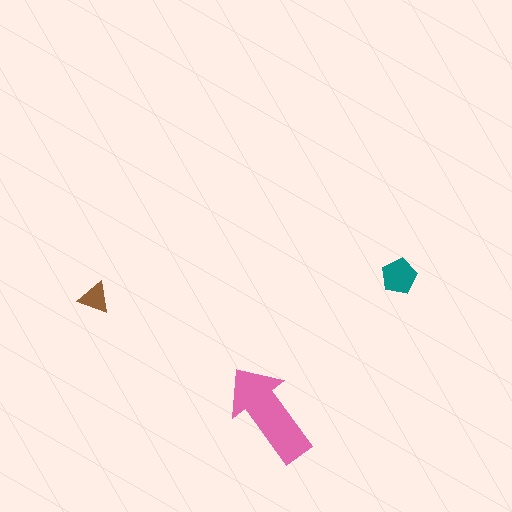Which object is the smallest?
The brown triangle.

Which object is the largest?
The pink arrow.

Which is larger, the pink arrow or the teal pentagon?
The pink arrow.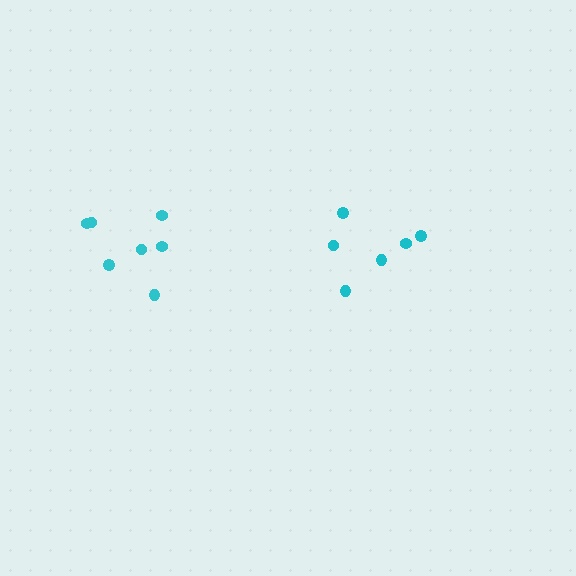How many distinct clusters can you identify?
There are 2 distinct clusters.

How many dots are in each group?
Group 1: 6 dots, Group 2: 7 dots (13 total).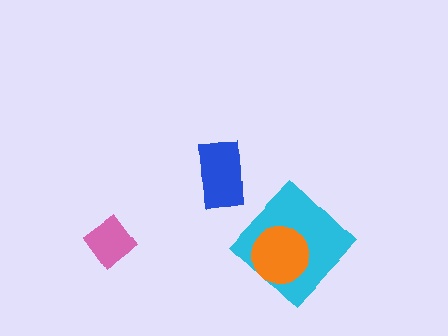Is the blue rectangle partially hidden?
No, no other shape covers it.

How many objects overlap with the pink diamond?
0 objects overlap with the pink diamond.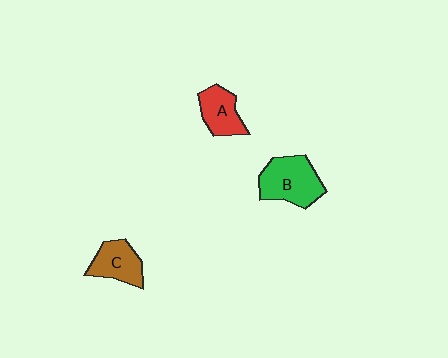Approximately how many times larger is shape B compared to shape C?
Approximately 1.4 times.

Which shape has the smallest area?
Shape A (red).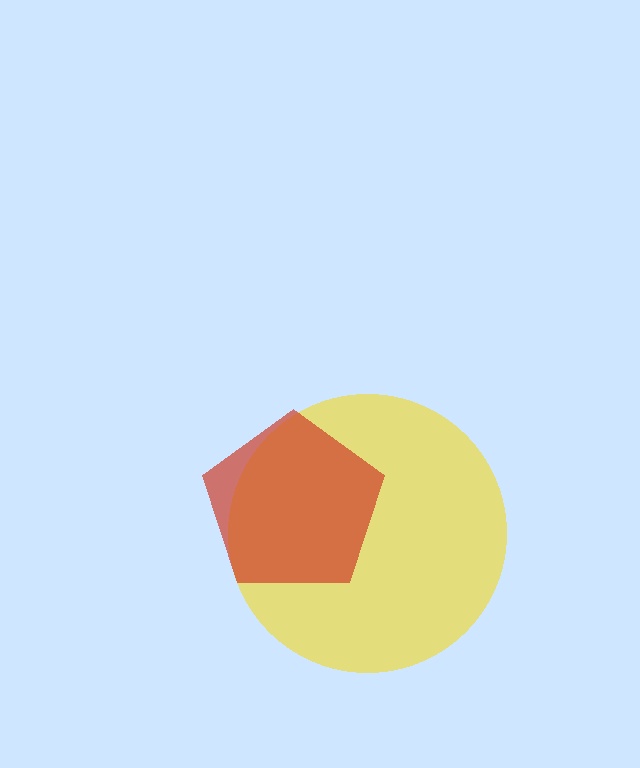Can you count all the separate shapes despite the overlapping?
Yes, there are 2 separate shapes.